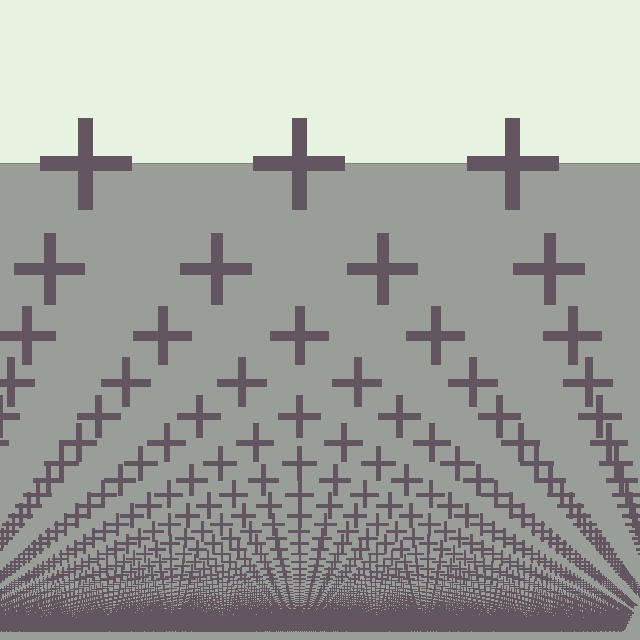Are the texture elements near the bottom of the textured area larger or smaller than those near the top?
Smaller. The gradient is inverted — elements near the bottom are smaller and denser.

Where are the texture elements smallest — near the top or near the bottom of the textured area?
Near the bottom.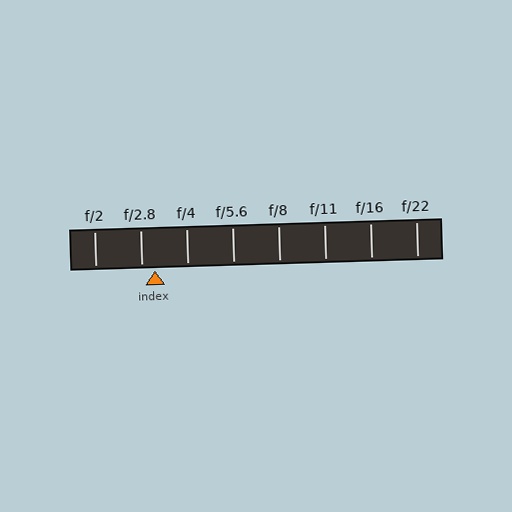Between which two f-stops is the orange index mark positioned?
The index mark is between f/2.8 and f/4.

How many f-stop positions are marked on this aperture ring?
There are 8 f-stop positions marked.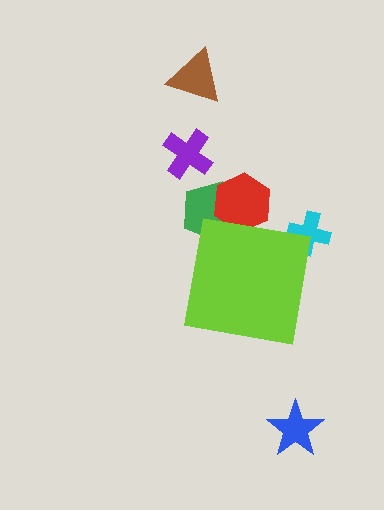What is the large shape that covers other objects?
A lime square.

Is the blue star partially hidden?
No, the blue star is fully visible.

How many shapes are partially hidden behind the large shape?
3 shapes are partially hidden.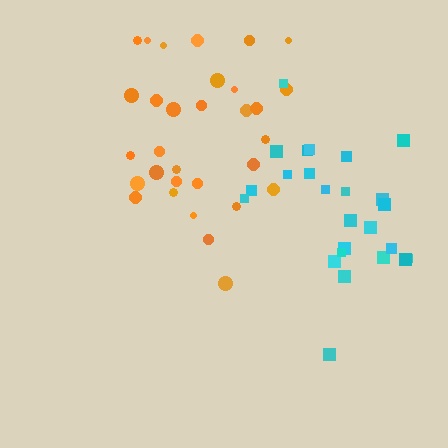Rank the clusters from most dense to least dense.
orange, cyan.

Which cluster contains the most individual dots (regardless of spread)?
Orange (32).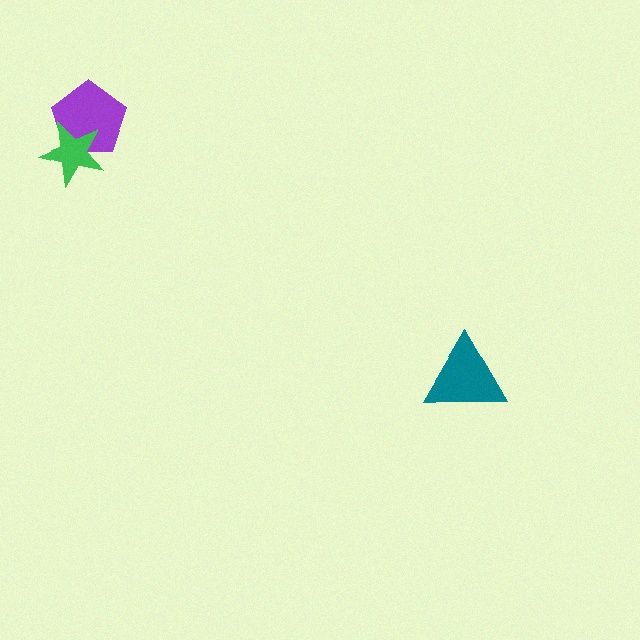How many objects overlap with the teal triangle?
0 objects overlap with the teal triangle.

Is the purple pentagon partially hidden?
Yes, it is partially covered by another shape.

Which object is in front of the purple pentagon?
The green star is in front of the purple pentagon.